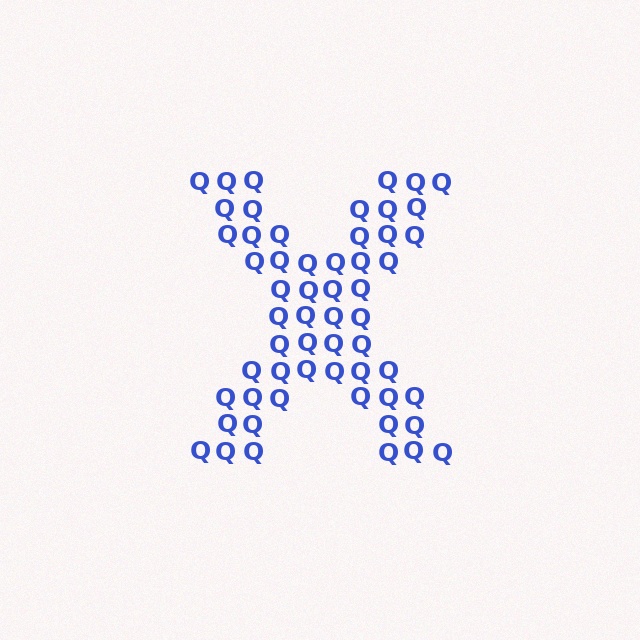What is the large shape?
The large shape is the letter X.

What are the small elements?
The small elements are letter Q's.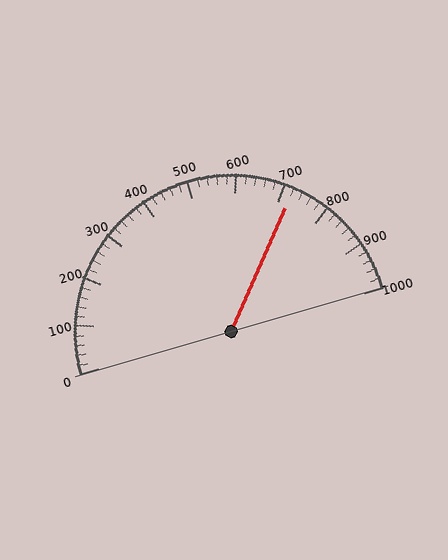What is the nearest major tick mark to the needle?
The nearest major tick mark is 700.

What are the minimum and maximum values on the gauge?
The gauge ranges from 0 to 1000.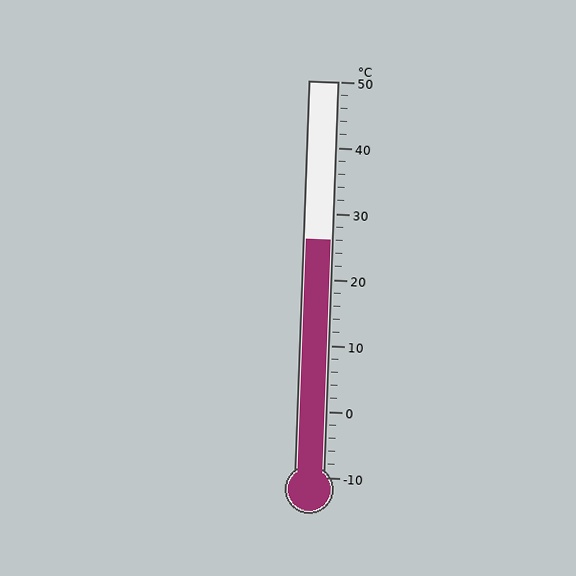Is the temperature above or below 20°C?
The temperature is above 20°C.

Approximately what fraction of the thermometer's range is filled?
The thermometer is filled to approximately 60% of its range.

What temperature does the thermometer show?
The thermometer shows approximately 26°C.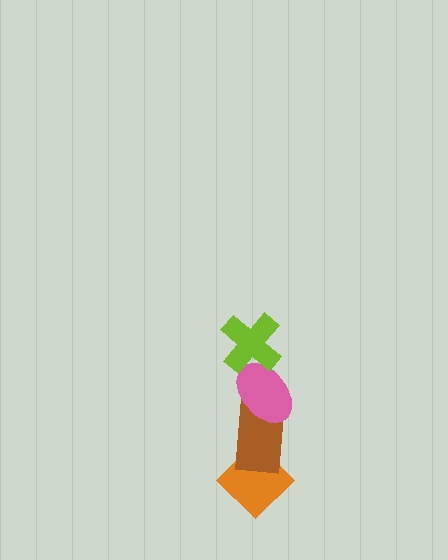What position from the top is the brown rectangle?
The brown rectangle is 3rd from the top.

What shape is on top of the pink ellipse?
The lime cross is on top of the pink ellipse.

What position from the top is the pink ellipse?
The pink ellipse is 2nd from the top.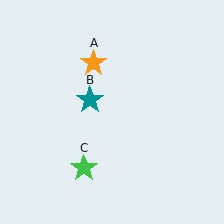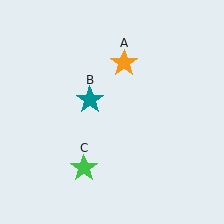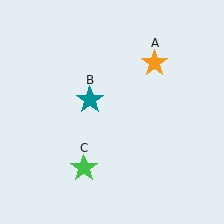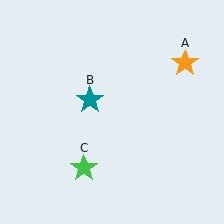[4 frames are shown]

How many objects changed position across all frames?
1 object changed position: orange star (object A).